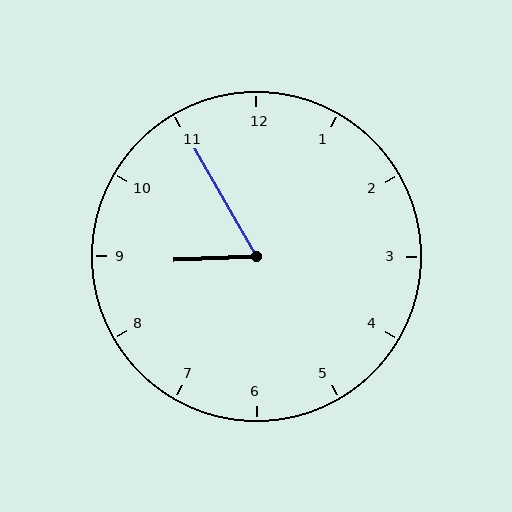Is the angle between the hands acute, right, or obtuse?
It is acute.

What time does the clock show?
8:55.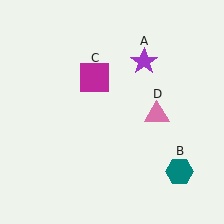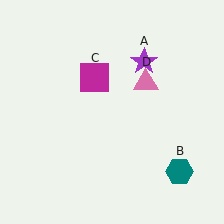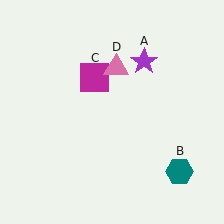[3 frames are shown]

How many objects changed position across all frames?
1 object changed position: pink triangle (object D).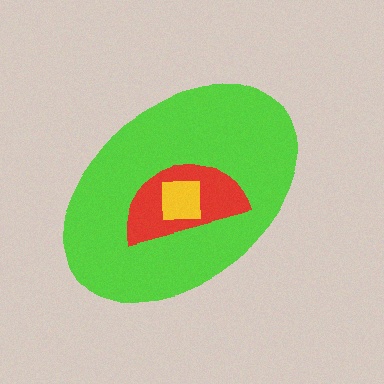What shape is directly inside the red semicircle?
The yellow square.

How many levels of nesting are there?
3.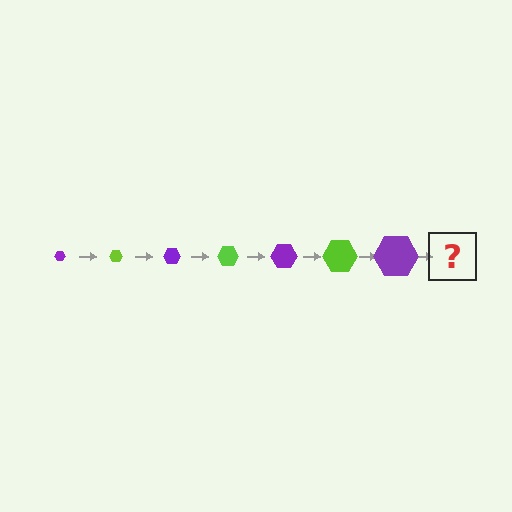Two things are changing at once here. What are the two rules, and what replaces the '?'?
The two rules are that the hexagon grows larger each step and the color cycles through purple and lime. The '?' should be a lime hexagon, larger than the previous one.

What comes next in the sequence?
The next element should be a lime hexagon, larger than the previous one.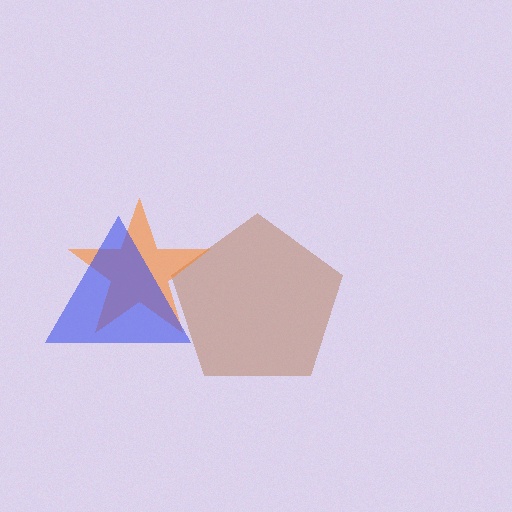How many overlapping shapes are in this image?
There are 3 overlapping shapes in the image.